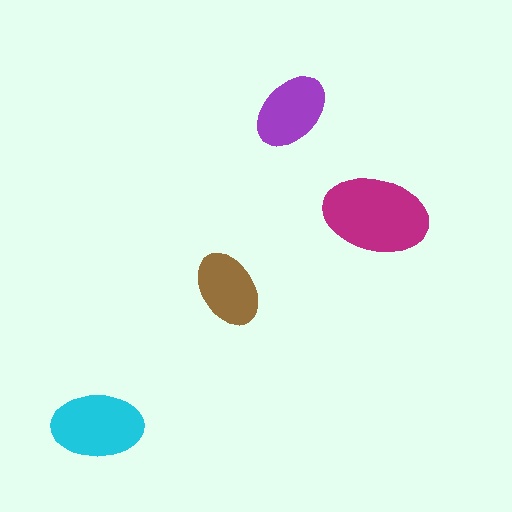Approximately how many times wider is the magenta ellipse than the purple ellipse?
About 1.5 times wider.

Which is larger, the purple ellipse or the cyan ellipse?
The cyan one.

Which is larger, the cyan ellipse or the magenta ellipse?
The magenta one.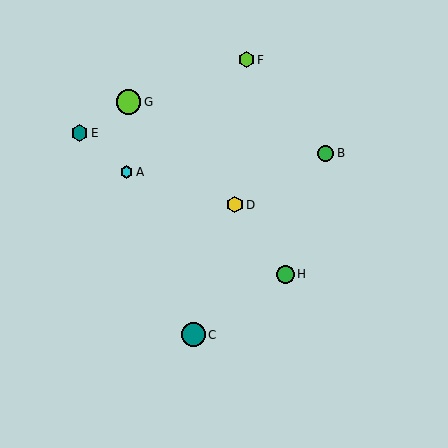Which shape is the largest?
The lime circle (labeled G) is the largest.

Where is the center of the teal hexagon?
The center of the teal hexagon is at (79, 133).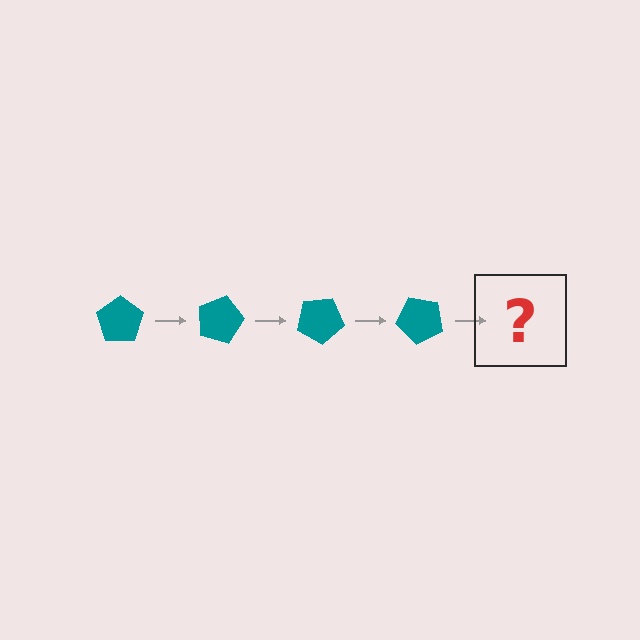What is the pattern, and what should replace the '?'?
The pattern is that the pentagon rotates 15 degrees each step. The '?' should be a teal pentagon rotated 60 degrees.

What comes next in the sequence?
The next element should be a teal pentagon rotated 60 degrees.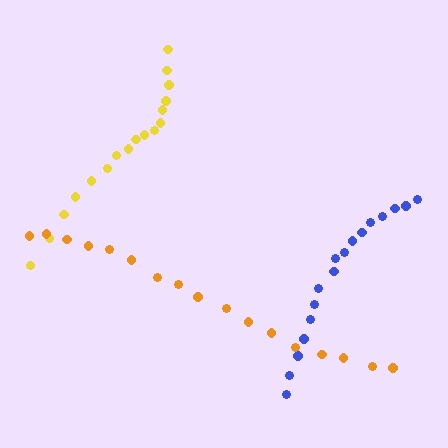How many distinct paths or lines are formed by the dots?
There are 3 distinct paths.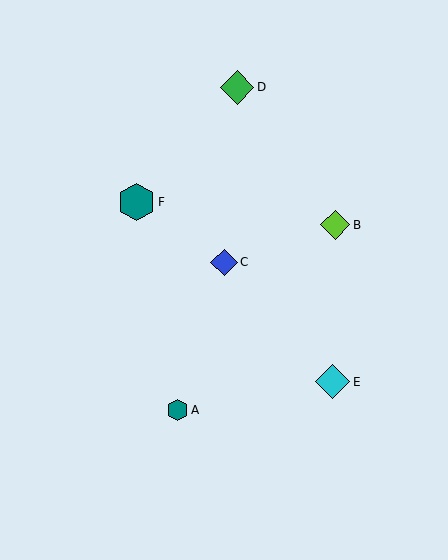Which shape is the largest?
The teal hexagon (labeled F) is the largest.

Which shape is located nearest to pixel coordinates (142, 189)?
The teal hexagon (labeled F) at (136, 202) is nearest to that location.